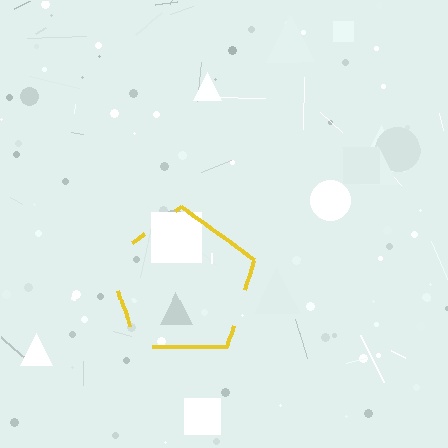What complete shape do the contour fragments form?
The contour fragments form a pentagon.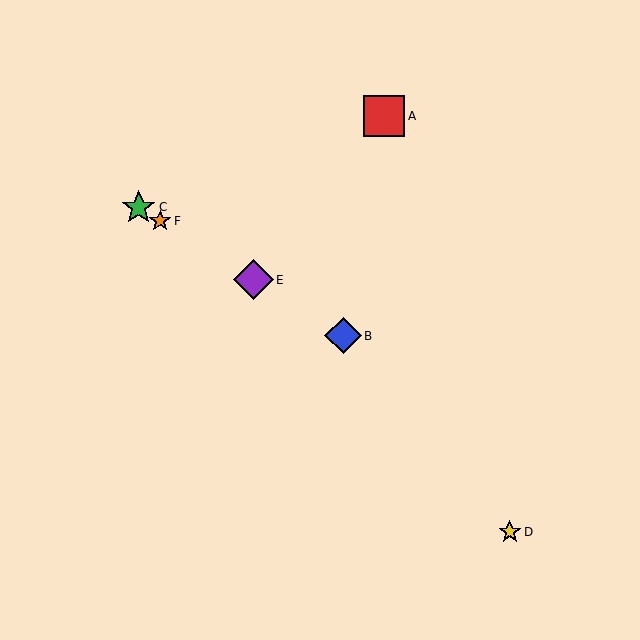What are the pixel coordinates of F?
Object F is at (160, 221).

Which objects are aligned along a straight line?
Objects B, C, E, F are aligned along a straight line.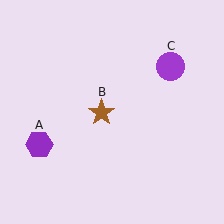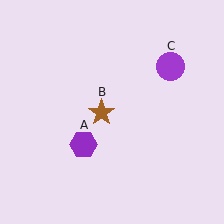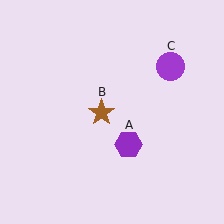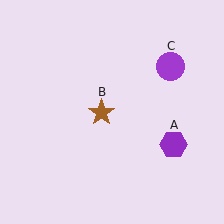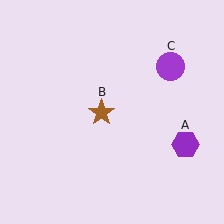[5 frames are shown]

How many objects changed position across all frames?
1 object changed position: purple hexagon (object A).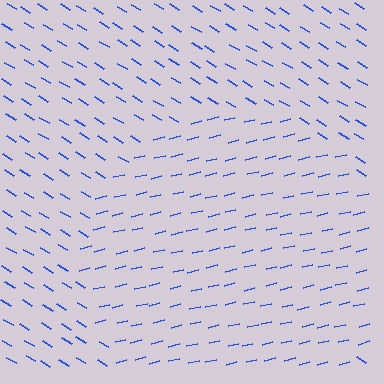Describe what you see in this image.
The image is filled with small blue line segments. A circle region in the image has lines oriented differently from the surrounding lines, creating a visible texture boundary.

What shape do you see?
I see a circle.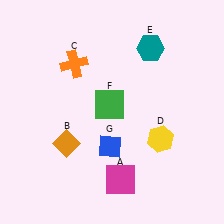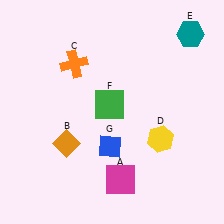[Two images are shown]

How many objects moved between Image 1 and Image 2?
1 object moved between the two images.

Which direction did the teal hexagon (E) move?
The teal hexagon (E) moved right.